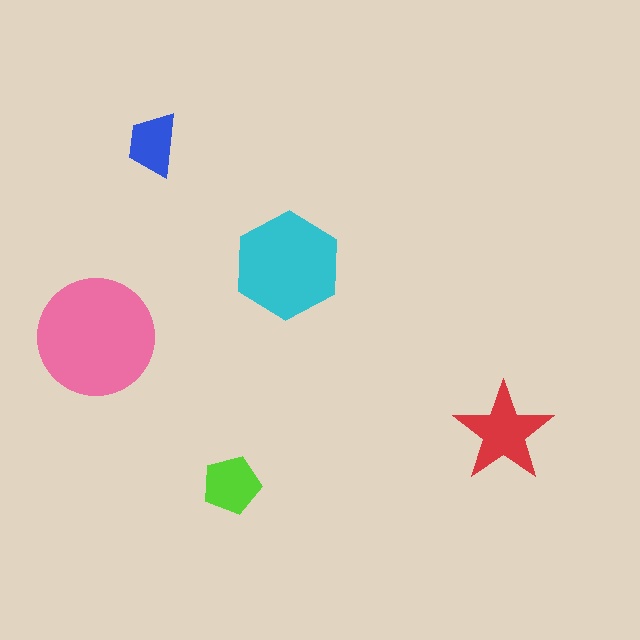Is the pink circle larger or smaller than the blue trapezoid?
Larger.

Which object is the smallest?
The blue trapezoid.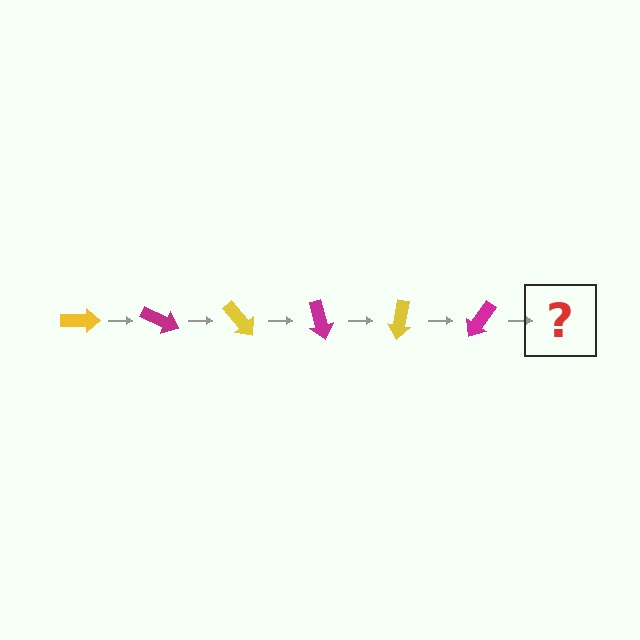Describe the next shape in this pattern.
It should be a yellow arrow, rotated 150 degrees from the start.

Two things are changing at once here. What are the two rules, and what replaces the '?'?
The two rules are that it rotates 25 degrees each step and the color cycles through yellow and magenta. The '?' should be a yellow arrow, rotated 150 degrees from the start.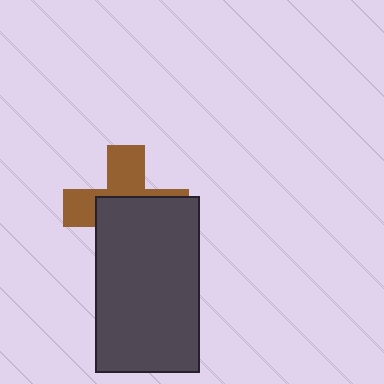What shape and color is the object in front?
The object in front is a dark gray rectangle.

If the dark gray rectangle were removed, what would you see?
You would see the complete brown cross.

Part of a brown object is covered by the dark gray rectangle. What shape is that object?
It is a cross.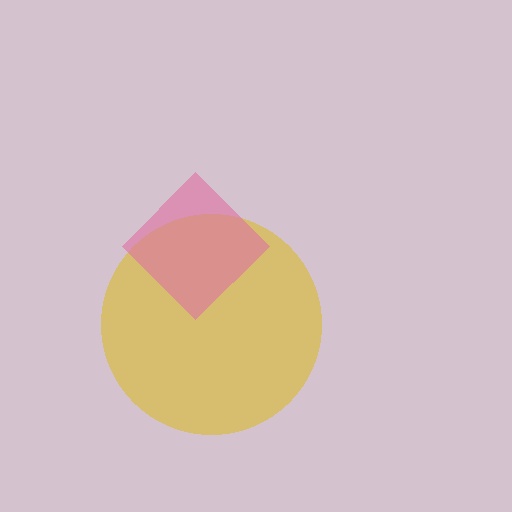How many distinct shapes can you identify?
There are 2 distinct shapes: a yellow circle, a pink diamond.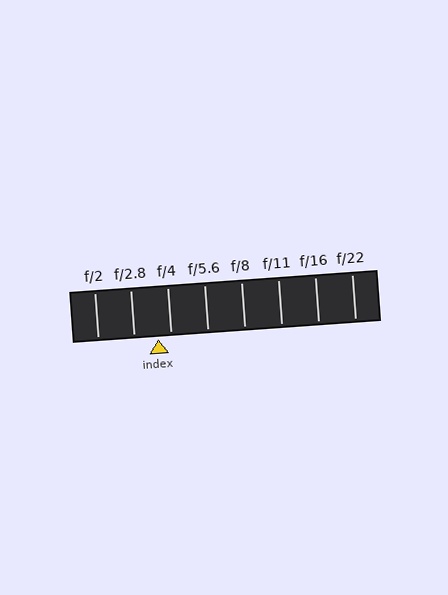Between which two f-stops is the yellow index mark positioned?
The index mark is between f/2.8 and f/4.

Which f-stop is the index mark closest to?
The index mark is closest to f/4.